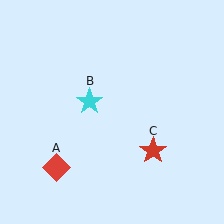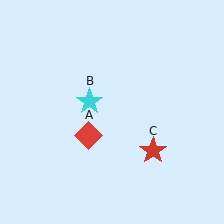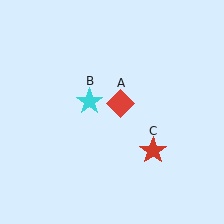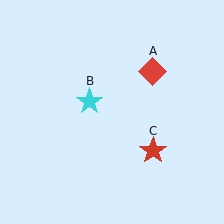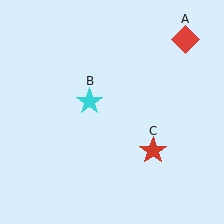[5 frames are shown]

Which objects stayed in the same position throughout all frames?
Cyan star (object B) and red star (object C) remained stationary.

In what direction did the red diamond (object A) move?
The red diamond (object A) moved up and to the right.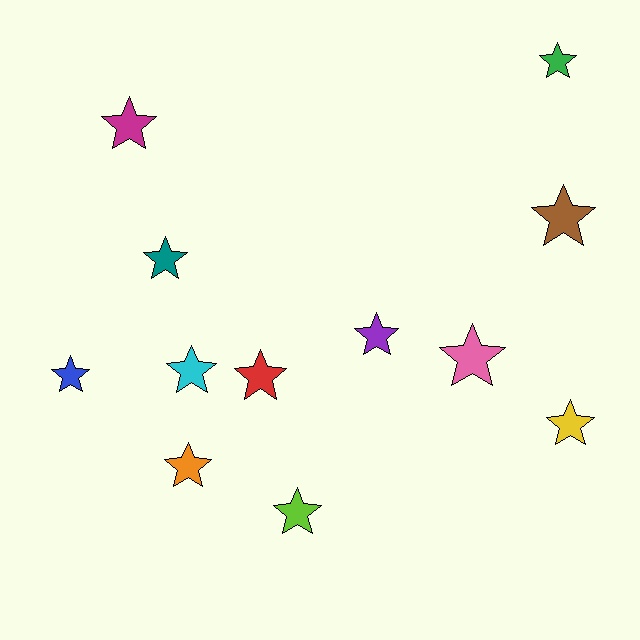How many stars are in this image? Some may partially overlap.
There are 12 stars.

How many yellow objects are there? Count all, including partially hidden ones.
There is 1 yellow object.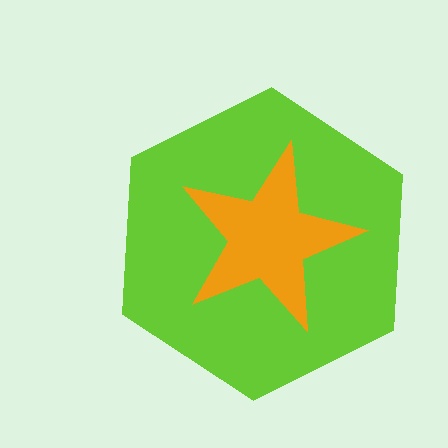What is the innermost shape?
The orange star.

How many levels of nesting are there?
2.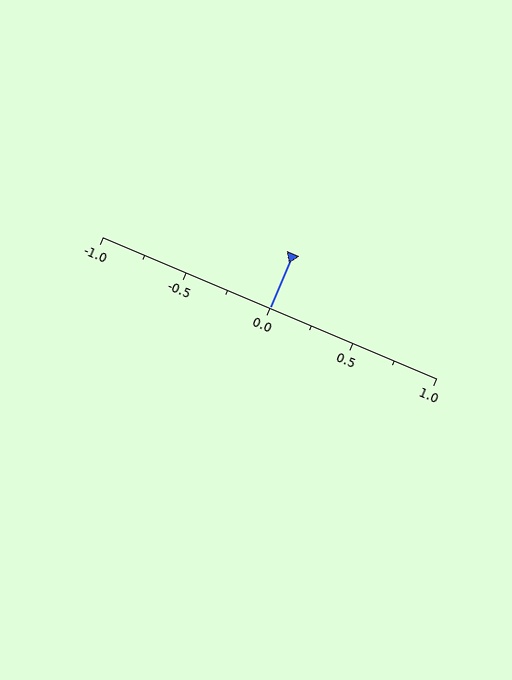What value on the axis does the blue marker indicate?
The marker indicates approximately 0.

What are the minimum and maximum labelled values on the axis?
The axis runs from -1.0 to 1.0.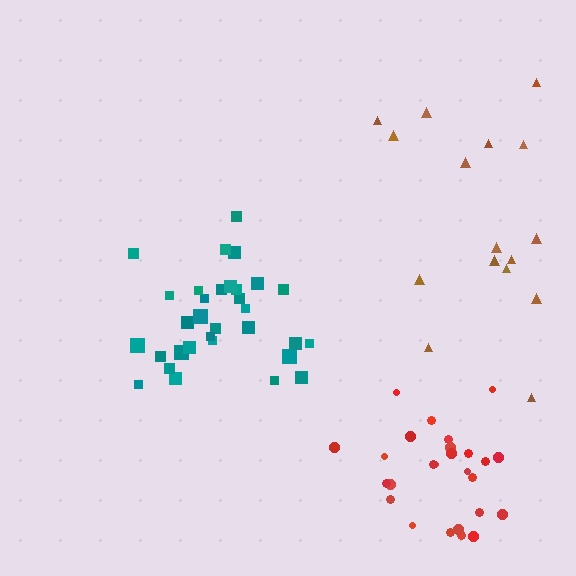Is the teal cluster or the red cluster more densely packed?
Teal.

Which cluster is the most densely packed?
Teal.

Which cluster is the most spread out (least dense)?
Brown.